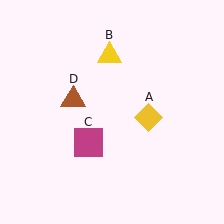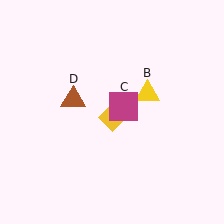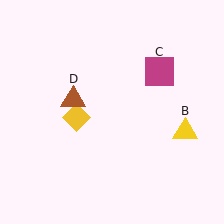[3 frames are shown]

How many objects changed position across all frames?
3 objects changed position: yellow diamond (object A), yellow triangle (object B), magenta square (object C).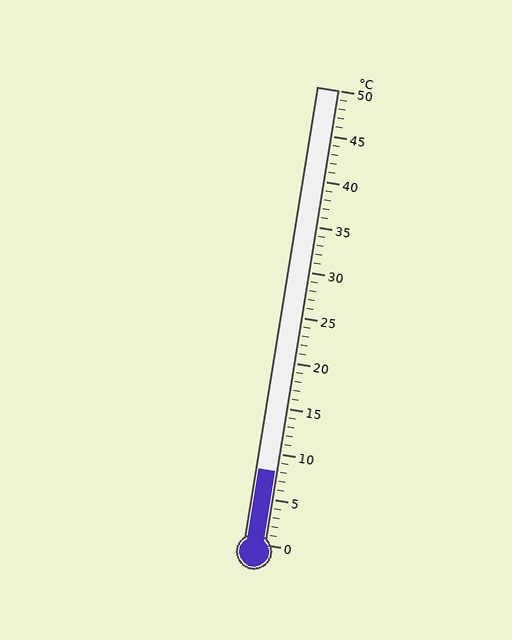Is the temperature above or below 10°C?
The temperature is below 10°C.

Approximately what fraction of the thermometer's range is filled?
The thermometer is filled to approximately 15% of its range.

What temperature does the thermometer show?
The thermometer shows approximately 8°C.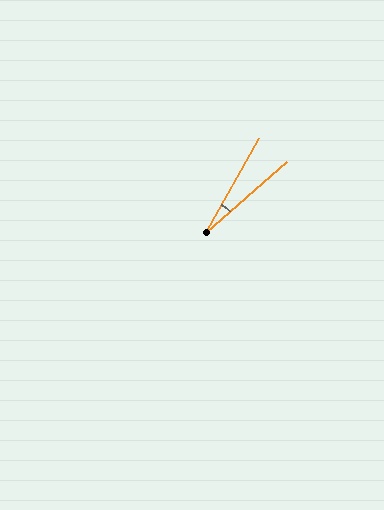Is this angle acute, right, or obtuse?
It is acute.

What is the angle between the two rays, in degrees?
Approximately 19 degrees.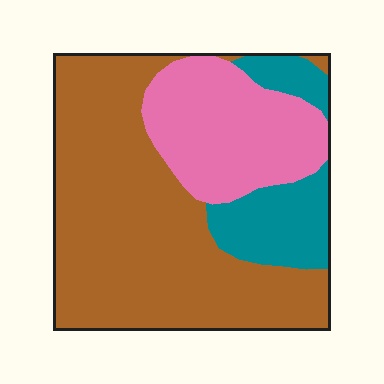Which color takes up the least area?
Teal, at roughly 15%.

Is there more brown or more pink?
Brown.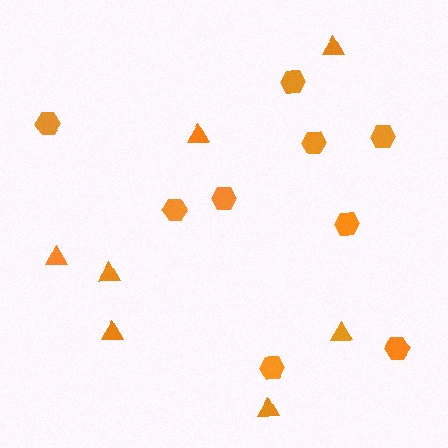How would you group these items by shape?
There are 2 groups: one group of hexagons (9) and one group of triangles (7).